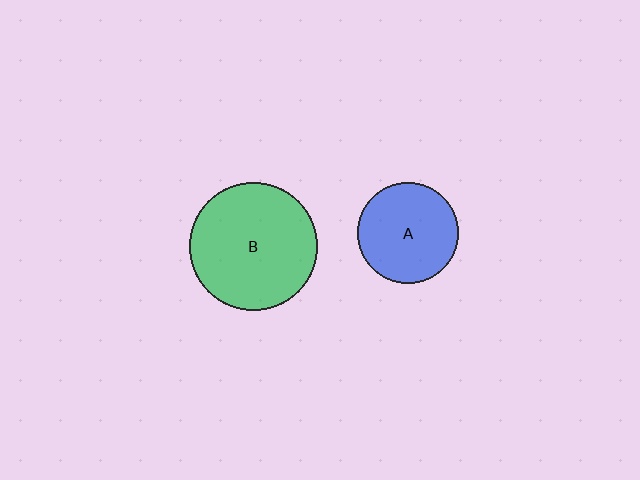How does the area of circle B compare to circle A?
Approximately 1.6 times.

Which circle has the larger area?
Circle B (green).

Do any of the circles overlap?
No, none of the circles overlap.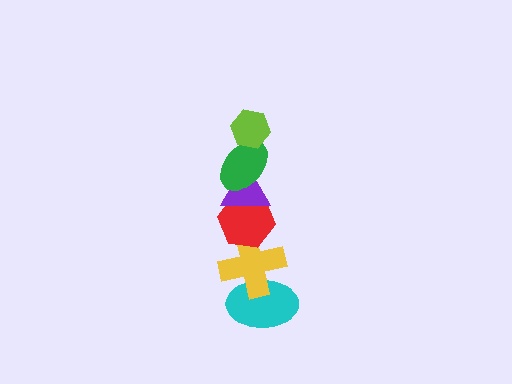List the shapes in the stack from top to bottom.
From top to bottom: the lime hexagon, the green ellipse, the purple triangle, the red hexagon, the yellow cross, the cyan ellipse.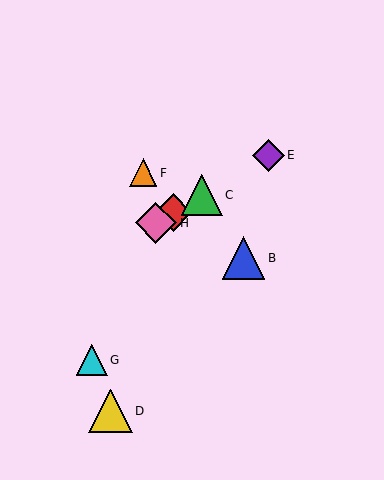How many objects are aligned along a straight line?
4 objects (A, C, E, H) are aligned along a straight line.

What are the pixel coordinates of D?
Object D is at (110, 411).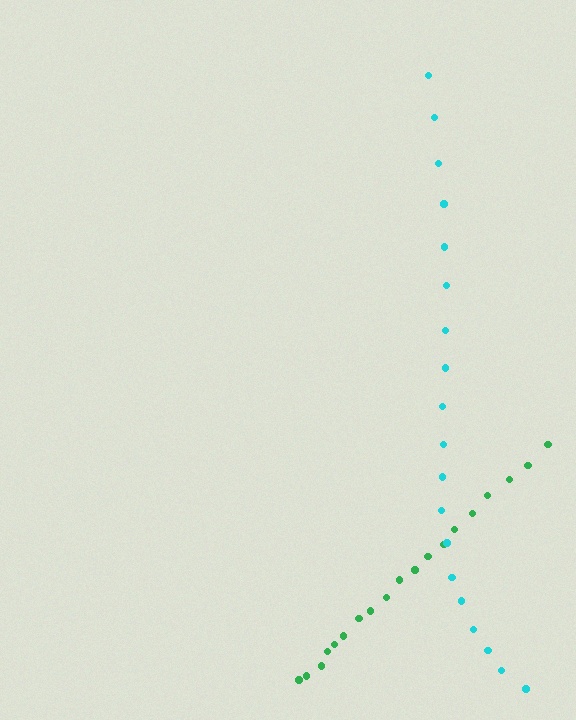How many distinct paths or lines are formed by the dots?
There are 2 distinct paths.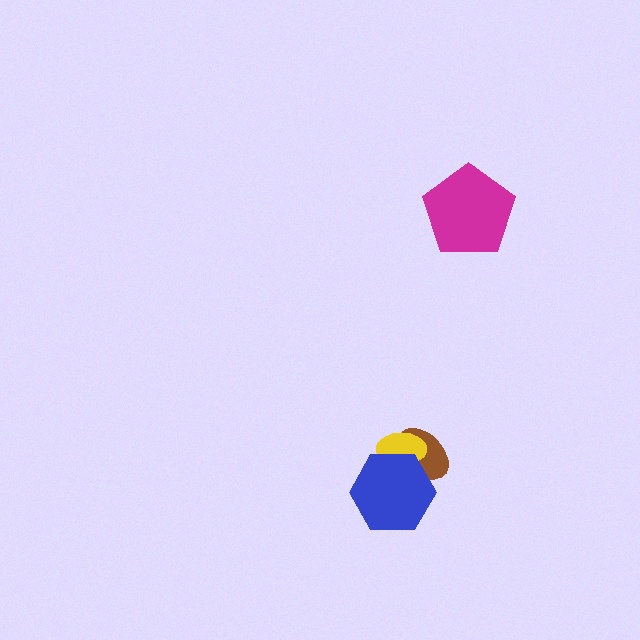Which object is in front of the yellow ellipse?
The blue hexagon is in front of the yellow ellipse.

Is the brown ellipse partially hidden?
Yes, it is partially covered by another shape.